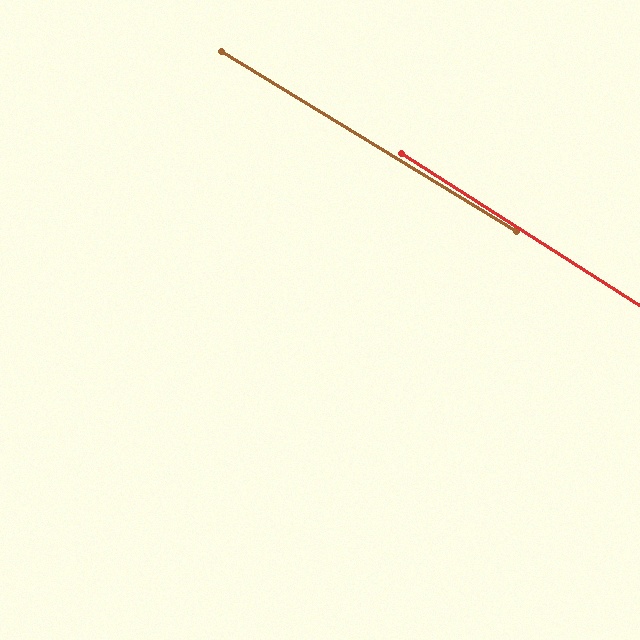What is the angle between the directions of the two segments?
Approximately 1 degree.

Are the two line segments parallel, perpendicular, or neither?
Parallel — their directions differ by only 1.4°.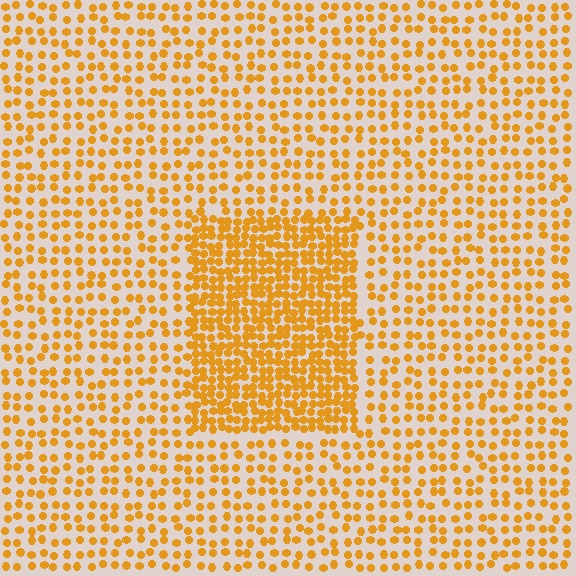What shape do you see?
I see a rectangle.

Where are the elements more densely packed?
The elements are more densely packed inside the rectangle boundary.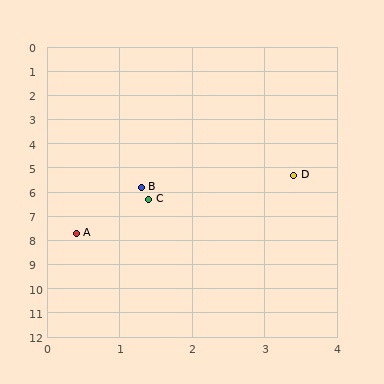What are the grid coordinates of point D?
Point D is at approximately (3.4, 5.3).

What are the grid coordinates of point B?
Point B is at approximately (1.3, 5.8).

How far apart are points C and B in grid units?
Points C and B are about 0.5 grid units apart.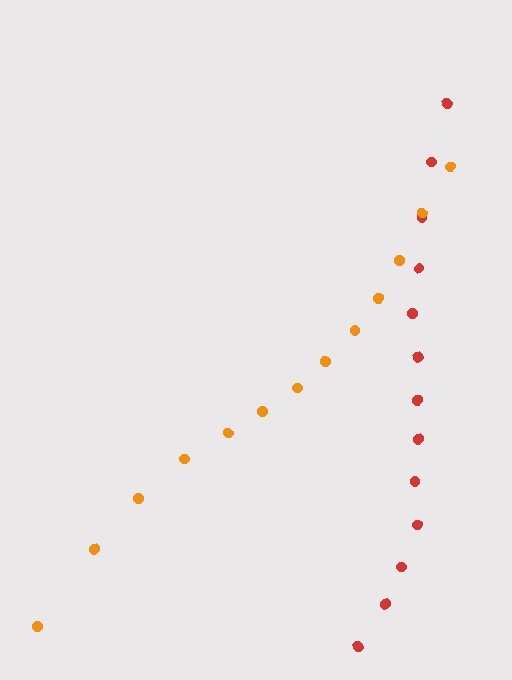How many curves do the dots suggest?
There are 2 distinct paths.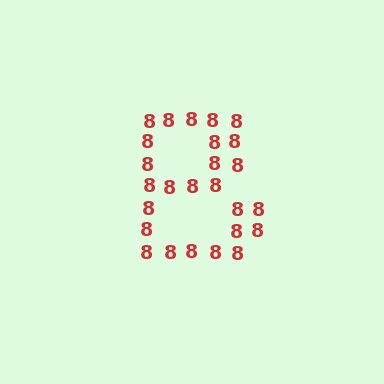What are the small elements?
The small elements are digit 8's.